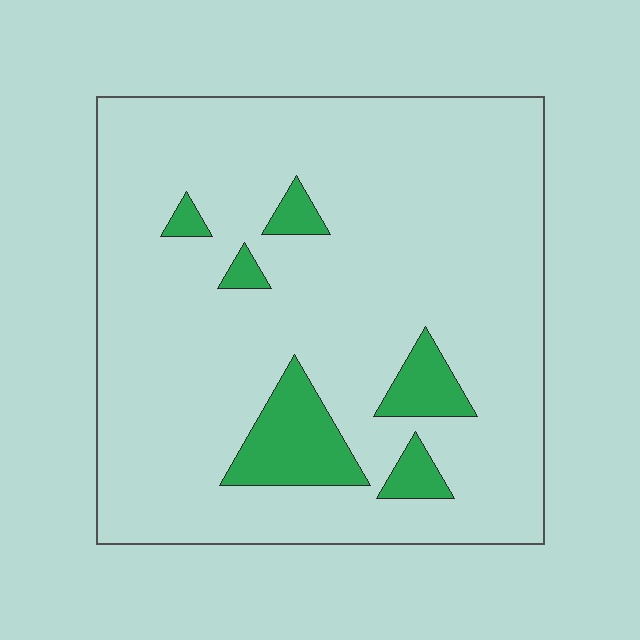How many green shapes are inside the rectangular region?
6.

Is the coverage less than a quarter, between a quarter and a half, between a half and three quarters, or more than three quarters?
Less than a quarter.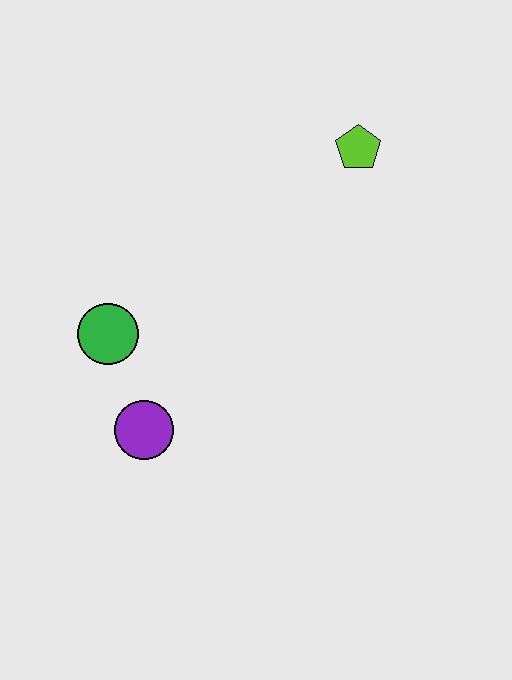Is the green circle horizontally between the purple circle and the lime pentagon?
No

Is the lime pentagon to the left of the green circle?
No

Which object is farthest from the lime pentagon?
The purple circle is farthest from the lime pentagon.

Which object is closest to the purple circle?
The green circle is closest to the purple circle.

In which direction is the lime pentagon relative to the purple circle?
The lime pentagon is above the purple circle.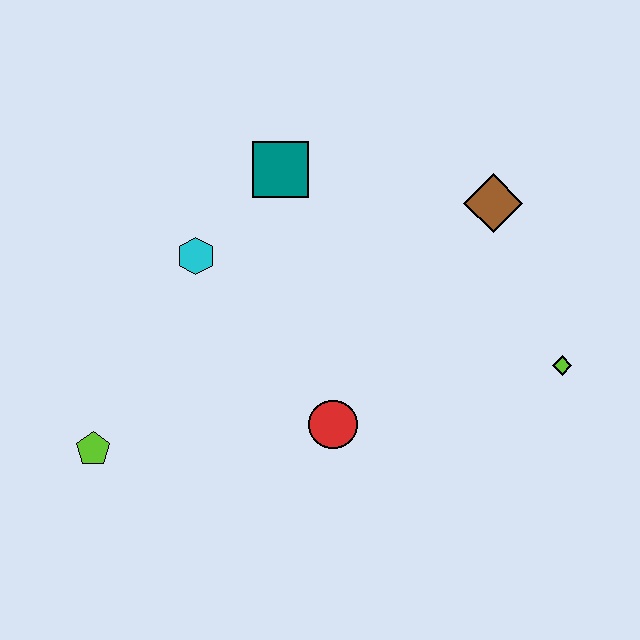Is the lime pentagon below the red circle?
Yes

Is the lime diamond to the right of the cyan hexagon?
Yes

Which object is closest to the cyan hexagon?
The teal square is closest to the cyan hexagon.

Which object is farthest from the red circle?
The brown diamond is farthest from the red circle.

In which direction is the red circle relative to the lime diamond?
The red circle is to the left of the lime diamond.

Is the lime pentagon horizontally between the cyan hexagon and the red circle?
No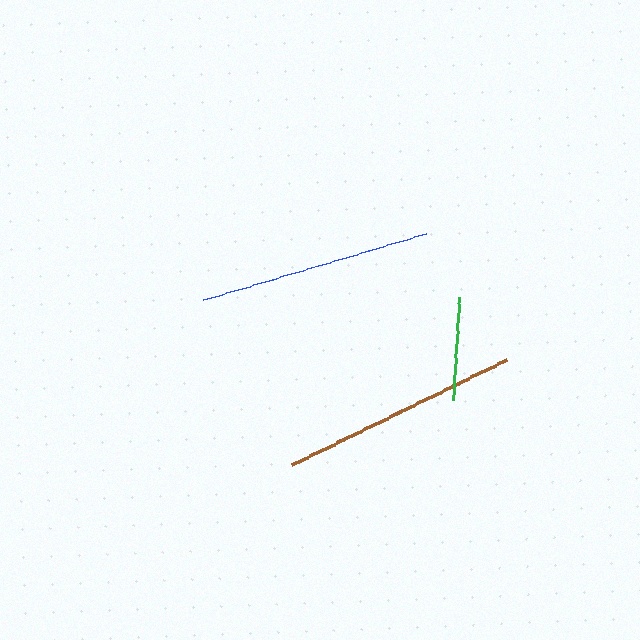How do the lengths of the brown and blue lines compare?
The brown and blue lines are approximately the same length.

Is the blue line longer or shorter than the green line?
The blue line is longer than the green line.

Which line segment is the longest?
The brown line is the longest at approximately 238 pixels.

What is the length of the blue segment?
The blue segment is approximately 233 pixels long.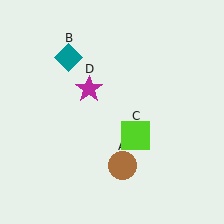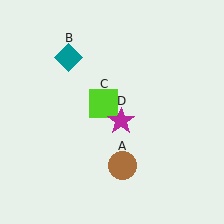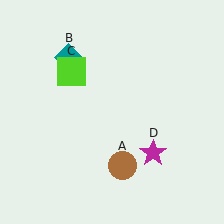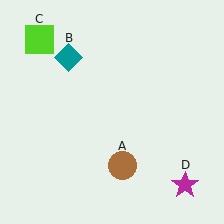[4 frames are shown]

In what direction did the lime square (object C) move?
The lime square (object C) moved up and to the left.